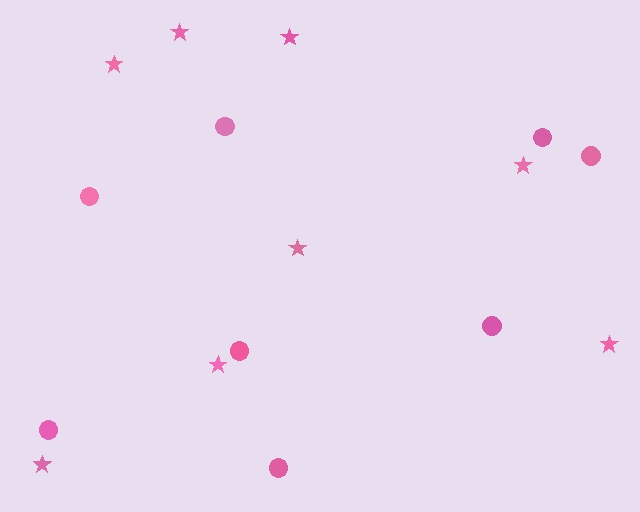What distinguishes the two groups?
There are 2 groups: one group of circles (8) and one group of stars (8).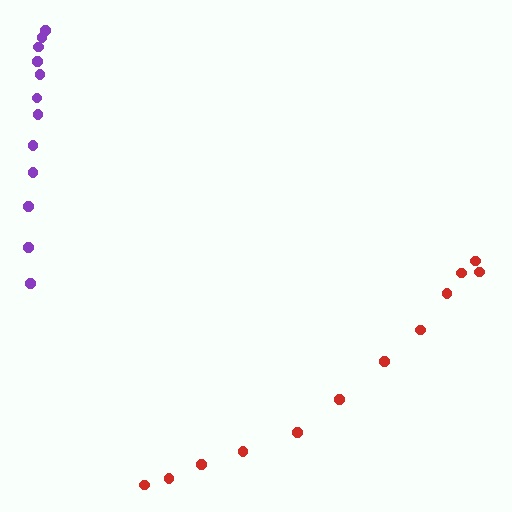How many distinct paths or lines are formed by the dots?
There are 2 distinct paths.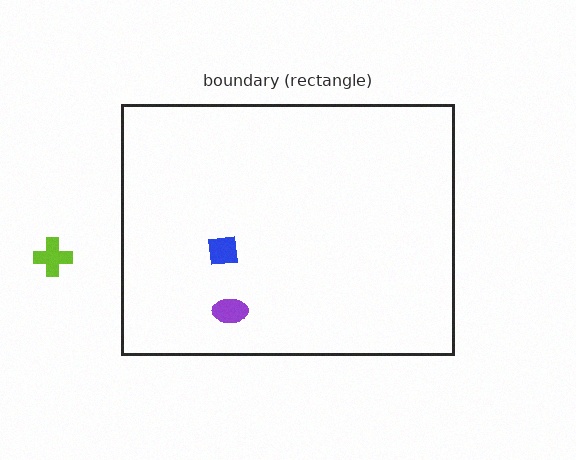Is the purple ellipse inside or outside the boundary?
Inside.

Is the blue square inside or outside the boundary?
Inside.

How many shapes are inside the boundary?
2 inside, 1 outside.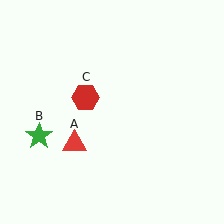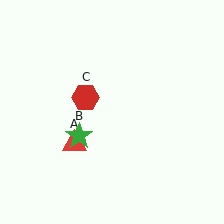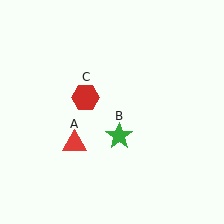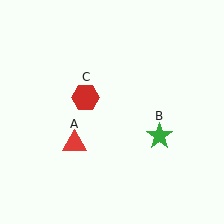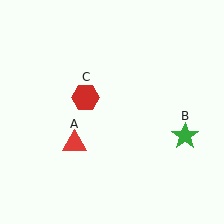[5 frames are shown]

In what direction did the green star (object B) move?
The green star (object B) moved right.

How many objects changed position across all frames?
1 object changed position: green star (object B).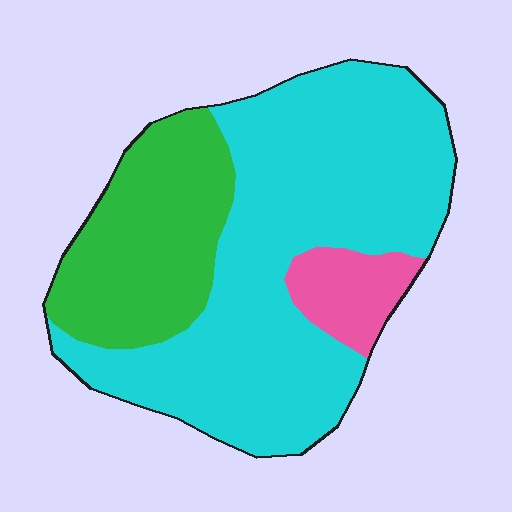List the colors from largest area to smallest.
From largest to smallest: cyan, green, pink.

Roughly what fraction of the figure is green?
Green covers 27% of the figure.